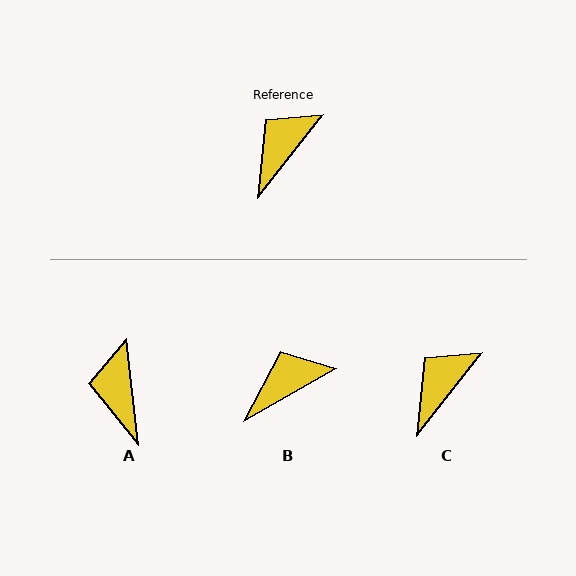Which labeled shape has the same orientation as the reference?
C.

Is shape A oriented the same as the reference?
No, it is off by about 44 degrees.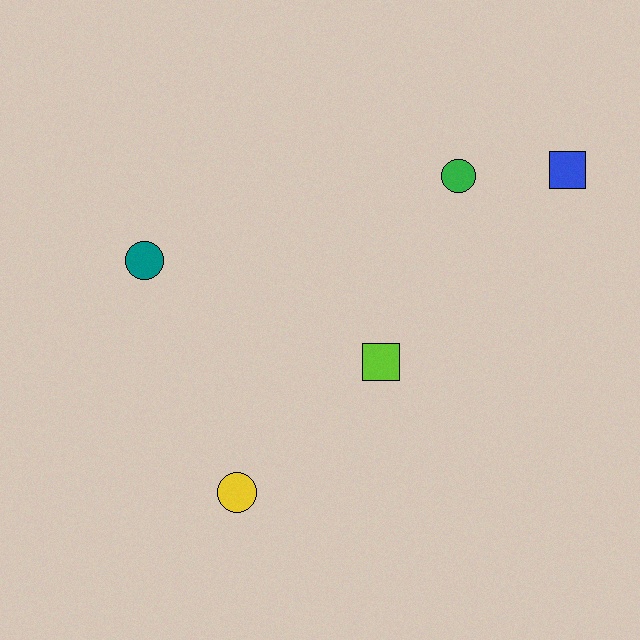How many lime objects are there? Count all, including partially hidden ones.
There is 1 lime object.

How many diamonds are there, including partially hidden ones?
There are no diamonds.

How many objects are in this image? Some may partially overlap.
There are 5 objects.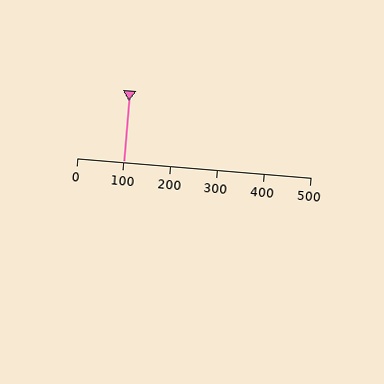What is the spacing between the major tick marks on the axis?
The major ticks are spaced 100 apart.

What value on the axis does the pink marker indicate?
The marker indicates approximately 100.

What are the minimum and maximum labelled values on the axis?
The axis runs from 0 to 500.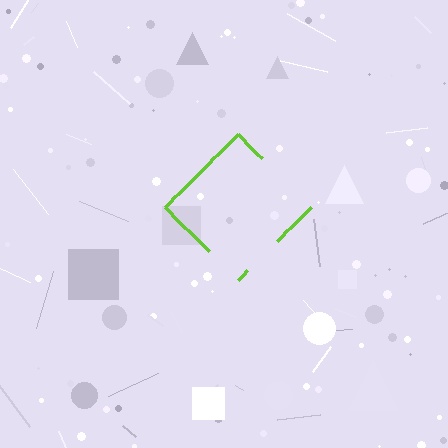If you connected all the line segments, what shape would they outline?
They would outline a diamond.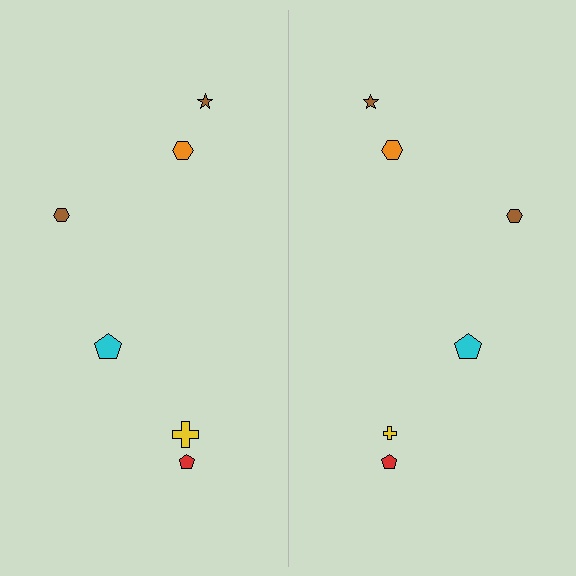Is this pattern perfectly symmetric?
No, the pattern is not perfectly symmetric. The yellow cross on the right side has a different size than its mirror counterpart.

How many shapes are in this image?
There are 12 shapes in this image.